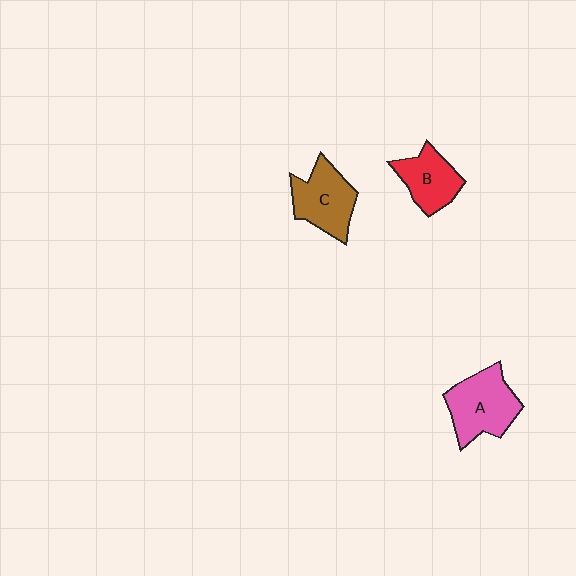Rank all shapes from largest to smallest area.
From largest to smallest: A (pink), C (brown), B (red).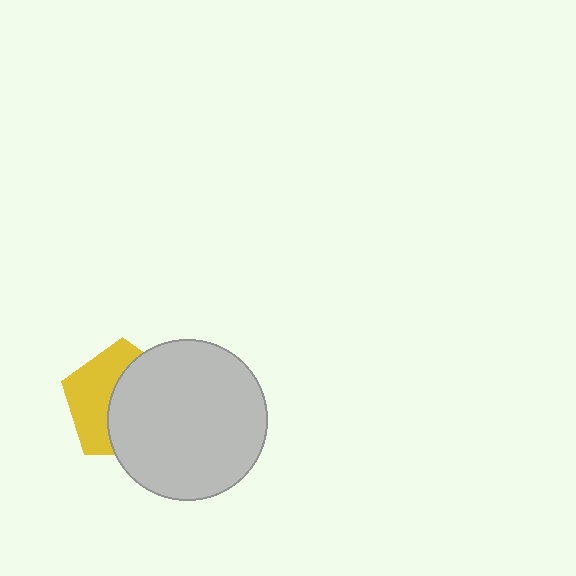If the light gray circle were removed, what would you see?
You would see the complete yellow pentagon.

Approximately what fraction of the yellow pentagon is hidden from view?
Roughly 56% of the yellow pentagon is hidden behind the light gray circle.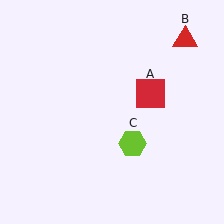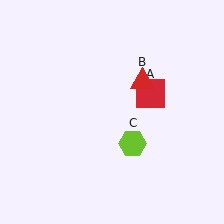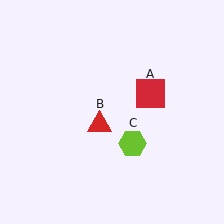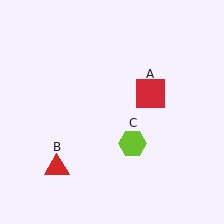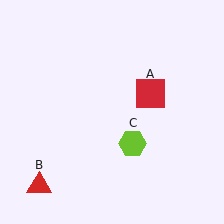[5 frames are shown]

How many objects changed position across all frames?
1 object changed position: red triangle (object B).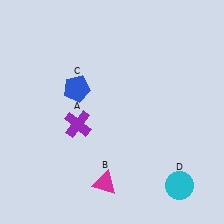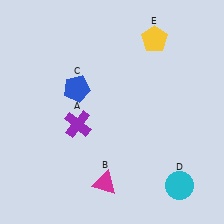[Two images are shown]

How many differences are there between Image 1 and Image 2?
There is 1 difference between the two images.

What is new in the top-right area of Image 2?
A yellow pentagon (E) was added in the top-right area of Image 2.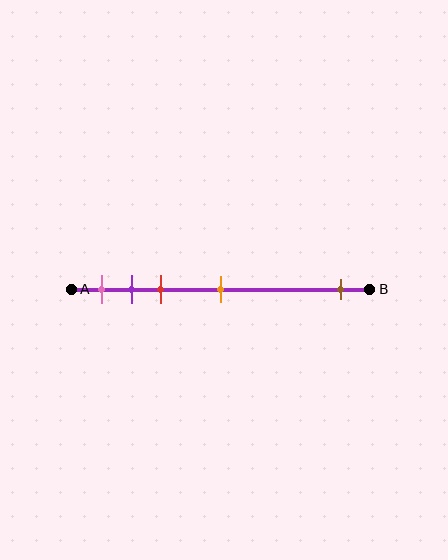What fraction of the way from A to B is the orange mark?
The orange mark is approximately 50% (0.5) of the way from A to B.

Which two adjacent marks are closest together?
The purple and red marks are the closest adjacent pair.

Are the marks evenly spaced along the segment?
No, the marks are not evenly spaced.